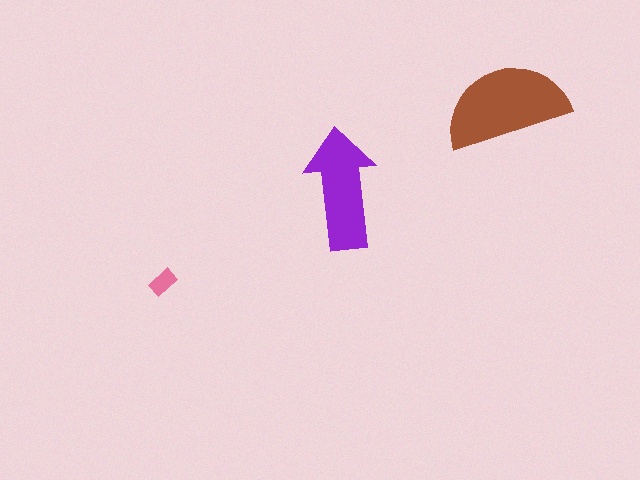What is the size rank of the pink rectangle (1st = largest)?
3rd.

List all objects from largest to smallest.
The brown semicircle, the purple arrow, the pink rectangle.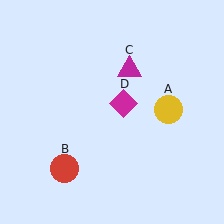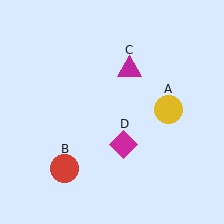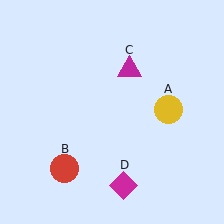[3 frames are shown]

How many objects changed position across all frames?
1 object changed position: magenta diamond (object D).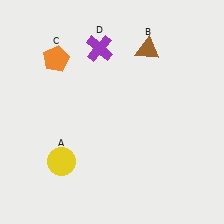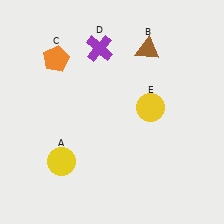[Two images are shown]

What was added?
A yellow circle (E) was added in Image 2.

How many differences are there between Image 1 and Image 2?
There is 1 difference between the two images.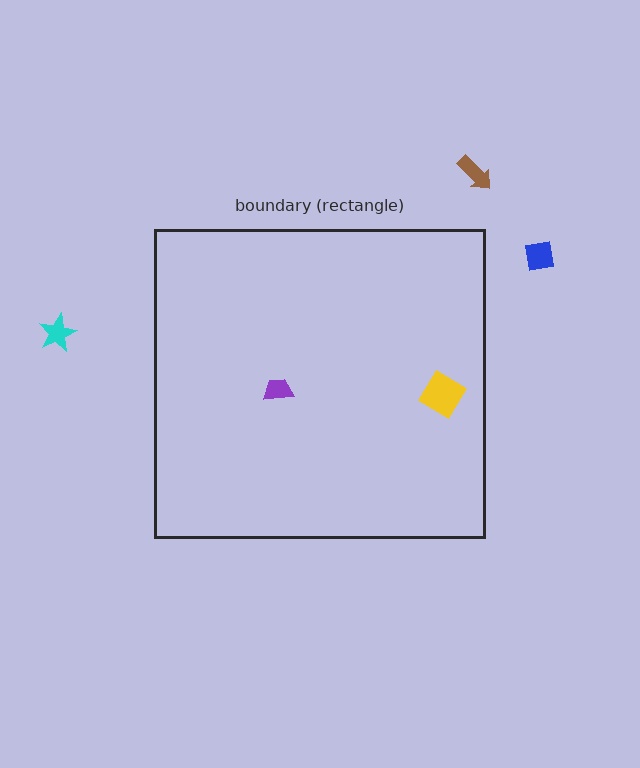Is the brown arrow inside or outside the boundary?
Outside.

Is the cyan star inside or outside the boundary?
Outside.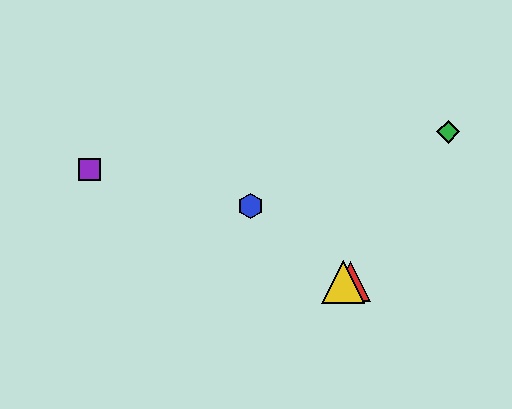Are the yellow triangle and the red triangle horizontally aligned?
Yes, both are at y≈282.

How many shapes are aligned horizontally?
2 shapes (the red triangle, the yellow triangle) are aligned horizontally.